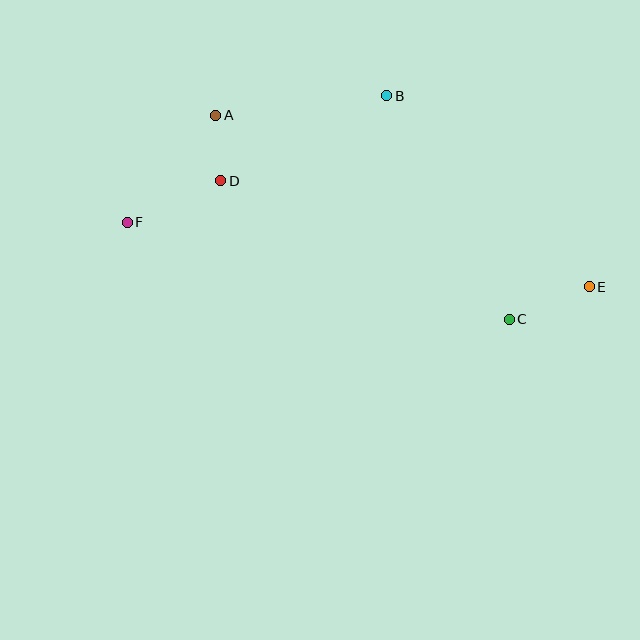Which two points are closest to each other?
Points A and D are closest to each other.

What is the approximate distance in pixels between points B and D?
The distance between B and D is approximately 186 pixels.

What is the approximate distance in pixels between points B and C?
The distance between B and C is approximately 255 pixels.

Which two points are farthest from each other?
Points E and F are farthest from each other.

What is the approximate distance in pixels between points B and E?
The distance between B and E is approximately 279 pixels.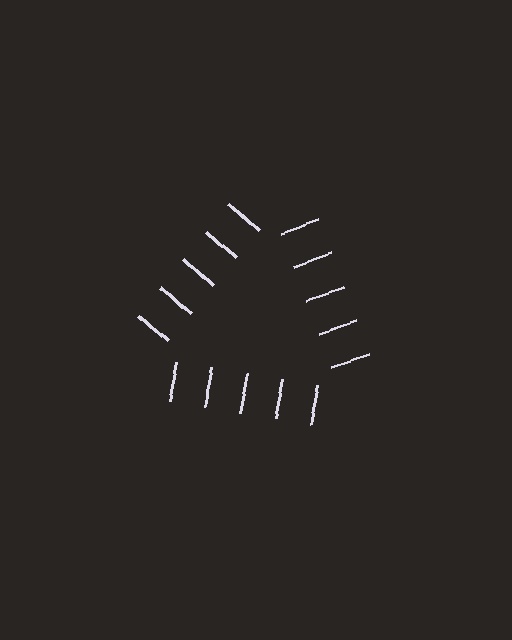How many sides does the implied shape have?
3 sides — the line-ends trace a triangle.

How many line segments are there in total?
15 — 5 along each of the 3 edges.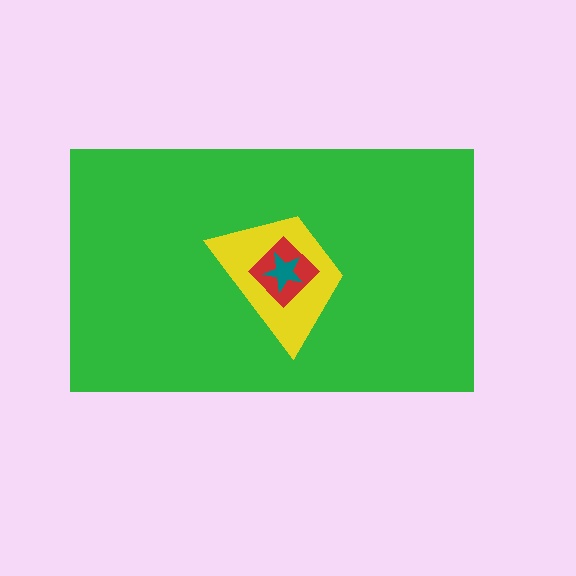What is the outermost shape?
The green rectangle.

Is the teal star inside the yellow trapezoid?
Yes.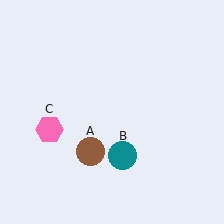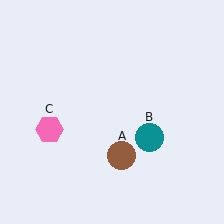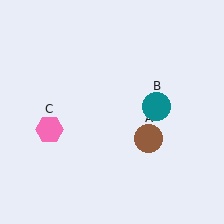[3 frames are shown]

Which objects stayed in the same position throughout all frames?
Pink hexagon (object C) remained stationary.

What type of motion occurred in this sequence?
The brown circle (object A), teal circle (object B) rotated counterclockwise around the center of the scene.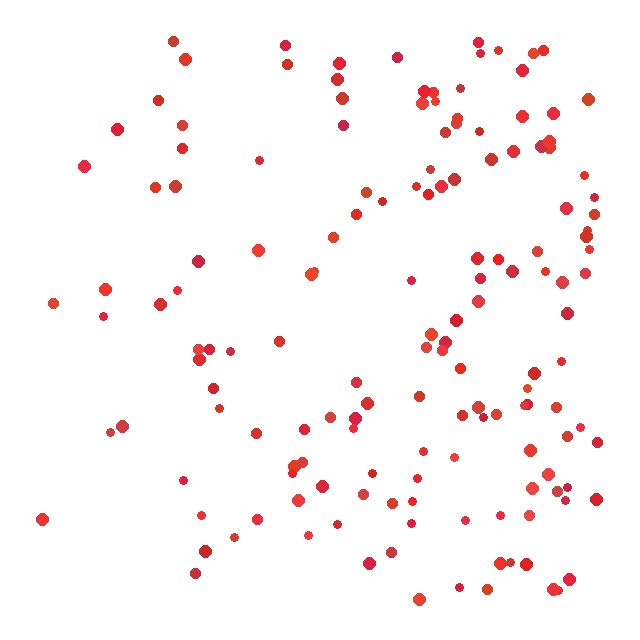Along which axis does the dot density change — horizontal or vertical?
Horizontal.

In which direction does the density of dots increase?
From left to right, with the right side densest.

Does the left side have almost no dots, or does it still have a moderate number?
Still a moderate number, just noticeably fewer than the right.